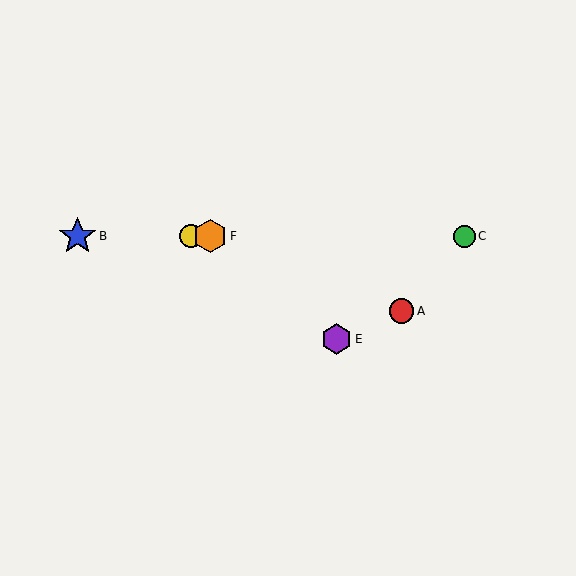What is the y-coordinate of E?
Object E is at y≈339.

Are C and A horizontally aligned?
No, C is at y≈236 and A is at y≈311.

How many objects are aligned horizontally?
4 objects (B, C, D, F) are aligned horizontally.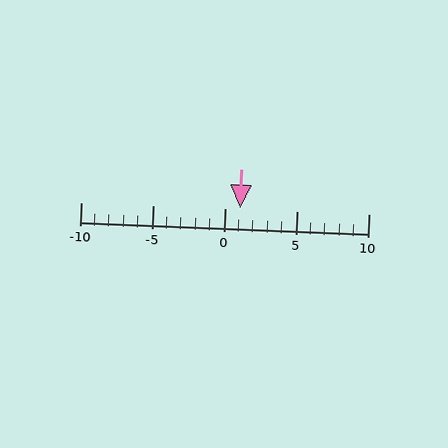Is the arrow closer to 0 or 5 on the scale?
The arrow is closer to 0.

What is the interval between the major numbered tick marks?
The major tick marks are spaced 5 units apart.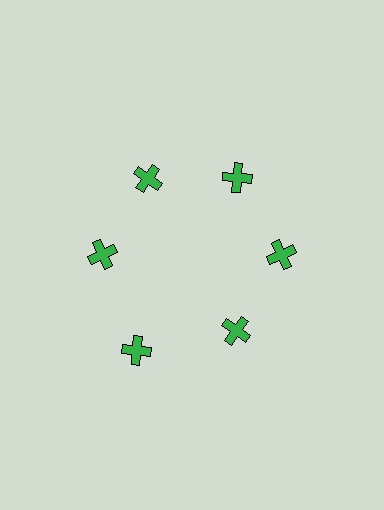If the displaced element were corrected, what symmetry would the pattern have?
It would have 6-fold rotational symmetry — the pattern would map onto itself every 60 degrees.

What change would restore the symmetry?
The symmetry would be restored by moving it inward, back onto the ring so that all 6 crosses sit at equal angles and equal distance from the center.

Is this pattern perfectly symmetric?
No. The 6 green crosses are arranged in a ring, but one element near the 7 o'clock position is pushed outward from the center, breaking the 6-fold rotational symmetry.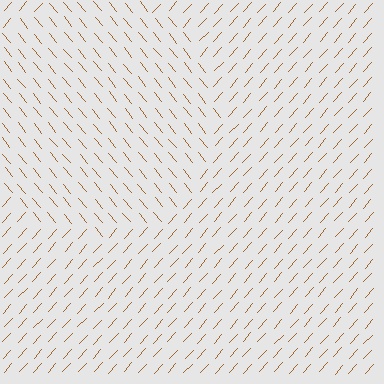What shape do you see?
I see a circle.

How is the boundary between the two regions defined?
The boundary is defined purely by a change in line orientation (approximately 81 degrees difference). All lines are the same color and thickness.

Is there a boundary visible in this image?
Yes, there is a texture boundary formed by a change in line orientation.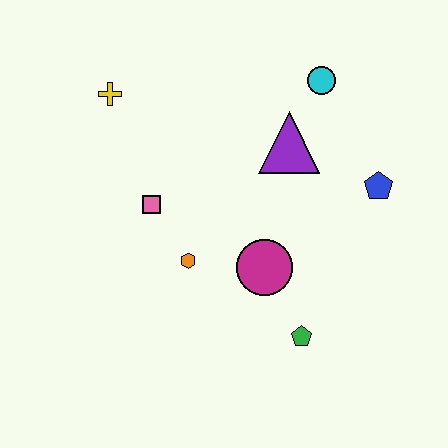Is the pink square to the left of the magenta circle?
Yes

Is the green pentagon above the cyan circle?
No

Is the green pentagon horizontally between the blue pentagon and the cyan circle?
No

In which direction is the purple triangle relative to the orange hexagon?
The purple triangle is above the orange hexagon.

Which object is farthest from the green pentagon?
The yellow cross is farthest from the green pentagon.